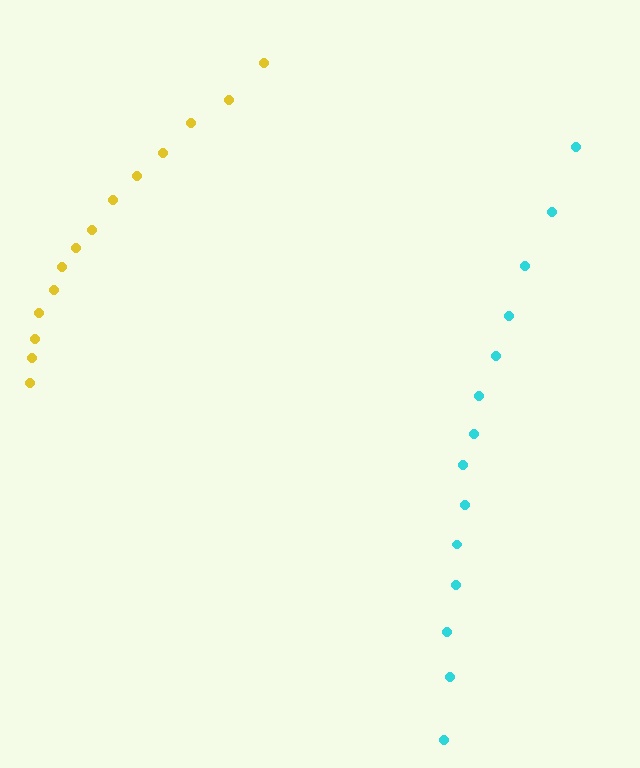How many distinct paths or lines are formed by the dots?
There are 2 distinct paths.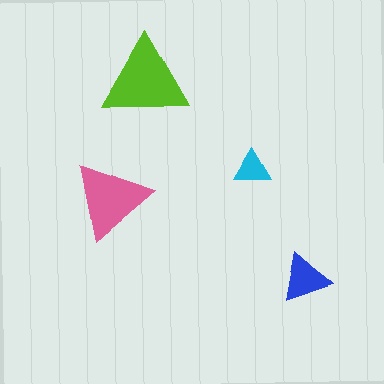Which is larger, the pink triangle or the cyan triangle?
The pink one.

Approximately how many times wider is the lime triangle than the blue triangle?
About 2 times wider.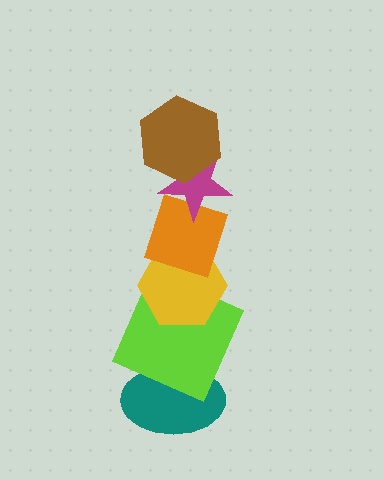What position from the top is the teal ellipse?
The teal ellipse is 6th from the top.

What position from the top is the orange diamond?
The orange diamond is 3rd from the top.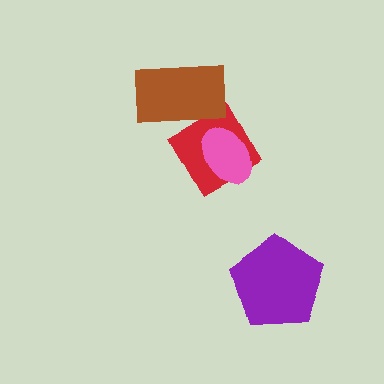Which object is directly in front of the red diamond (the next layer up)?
The pink ellipse is directly in front of the red diamond.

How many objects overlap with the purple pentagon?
0 objects overlap with the purple pentagon.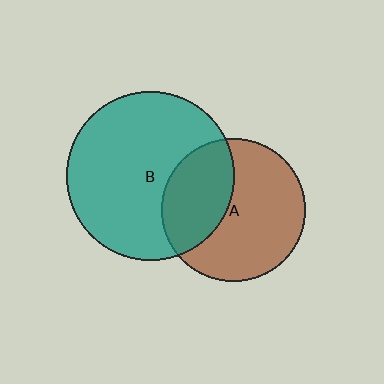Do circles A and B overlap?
Yes.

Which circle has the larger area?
Circle B (teal).